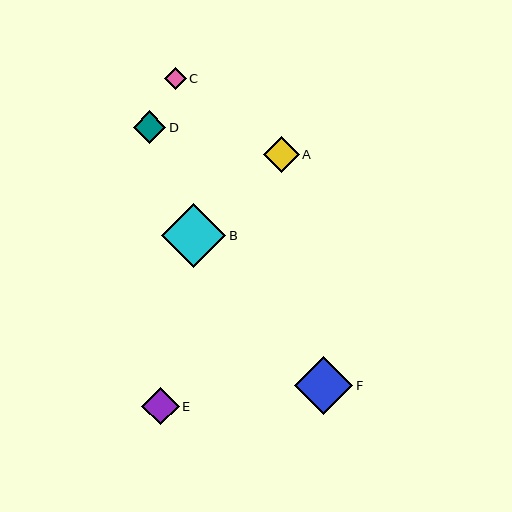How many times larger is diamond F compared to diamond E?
Diamond F is approximately 1.6 times the size of diamond E.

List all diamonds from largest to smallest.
From largest to smallest: B, F, E, A, D, C.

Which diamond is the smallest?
Diamond C is the smallest with a size of approximately 22 pixels.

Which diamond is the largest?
Diamond B is the largest with a size of approximately 64 pixels.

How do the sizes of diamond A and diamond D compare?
Diamond A and diamond D are approximately the same size.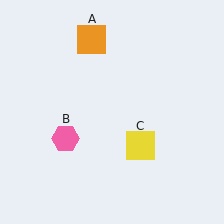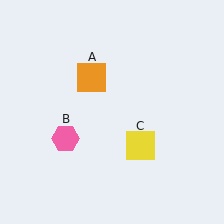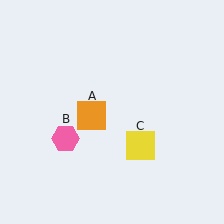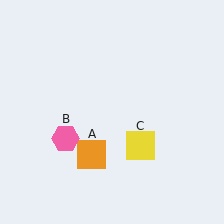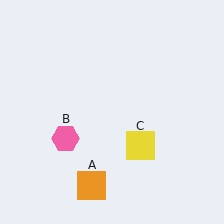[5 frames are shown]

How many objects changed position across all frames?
1 object changed position: orange square (object A).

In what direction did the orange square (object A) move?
The orange square (object A) moved down.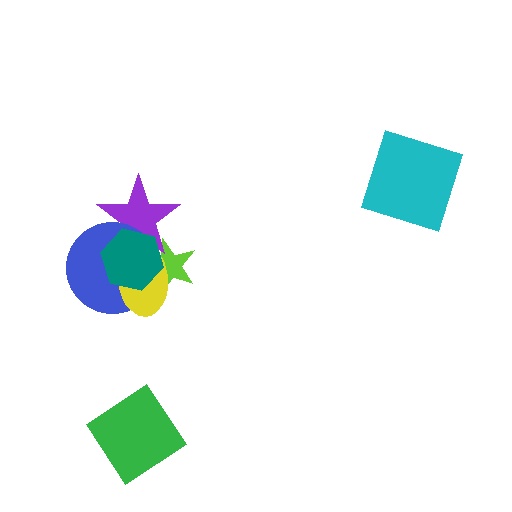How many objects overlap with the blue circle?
4 objects overlap with the blue circle.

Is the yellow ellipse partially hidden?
Yes, it is partially covered by another shape.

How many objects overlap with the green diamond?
0 objects overlap with the green diamond.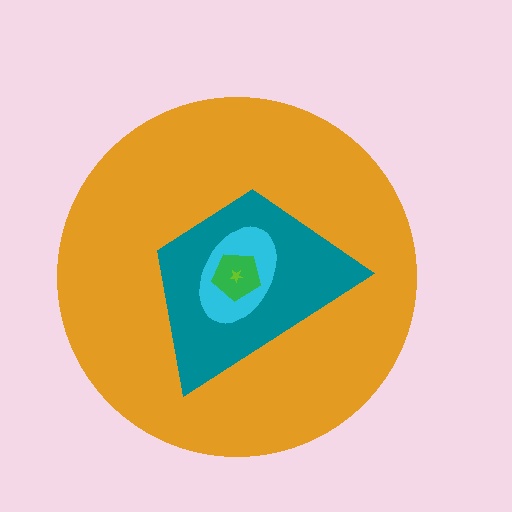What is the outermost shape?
The orange circle.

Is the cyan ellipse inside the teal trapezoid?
Yes.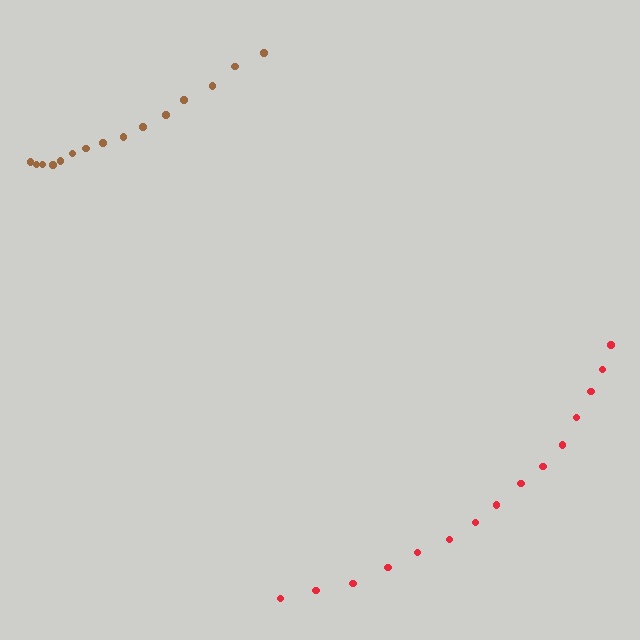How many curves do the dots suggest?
There are 2 distinct paths.